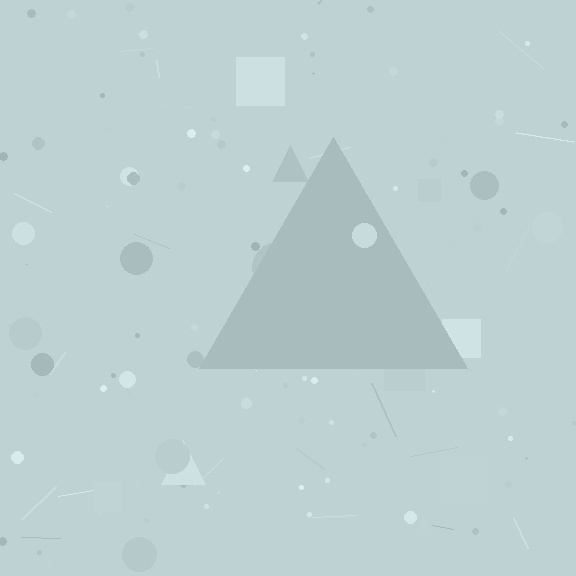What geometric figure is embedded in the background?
A triangle is embedded in the background.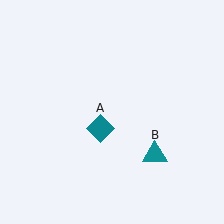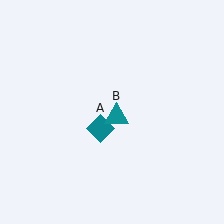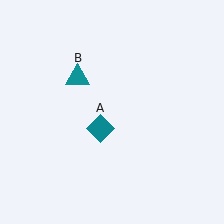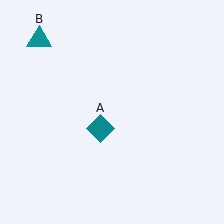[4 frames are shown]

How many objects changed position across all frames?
1 object changed position: teal triangle (object B).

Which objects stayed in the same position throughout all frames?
Teal diamond (object A) remained stationary.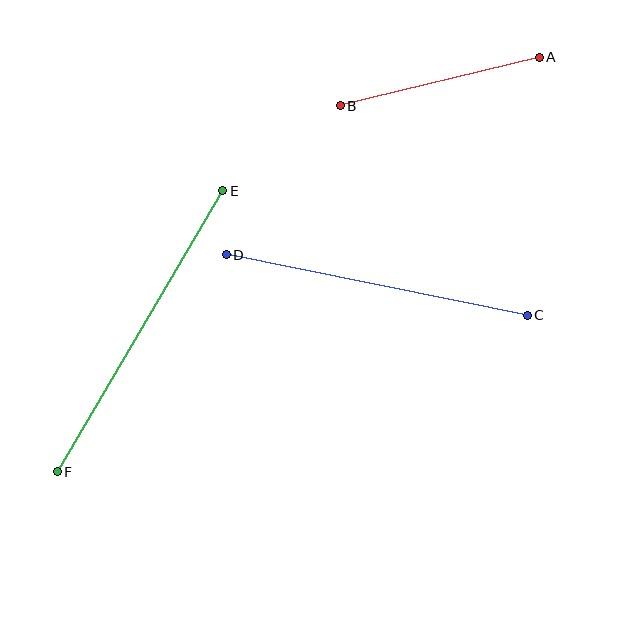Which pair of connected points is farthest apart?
Points E and F are farthest apart.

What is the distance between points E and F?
The distance is approximately 326 pixels.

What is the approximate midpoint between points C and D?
The midpoint is at approximately (377, 285) pixels.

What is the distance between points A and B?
The distance is approximately 205 pixels.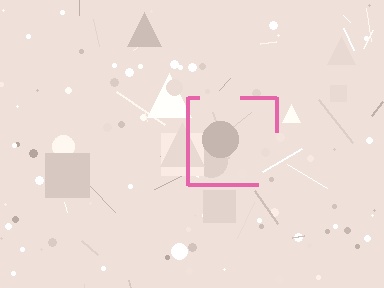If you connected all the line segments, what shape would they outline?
They would outline a square.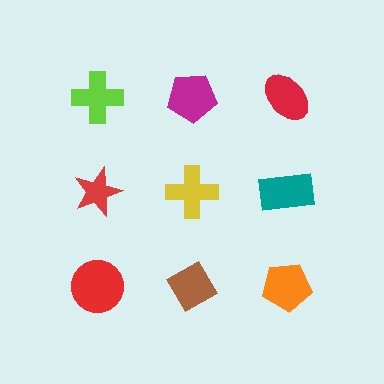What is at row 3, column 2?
A brown diamond.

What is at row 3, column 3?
An orange pentagon.